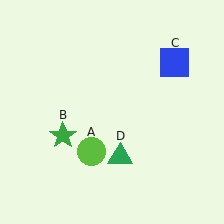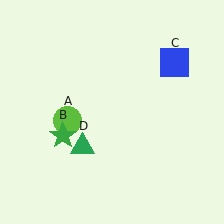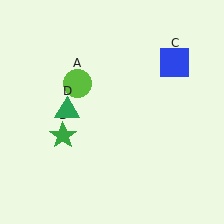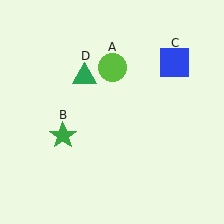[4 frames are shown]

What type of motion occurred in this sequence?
The lime circle (object A), green triangle (object D) rotated clockwise around the center of the scene.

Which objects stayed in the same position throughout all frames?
Green star (object B) and blue square (object C) remained stationary.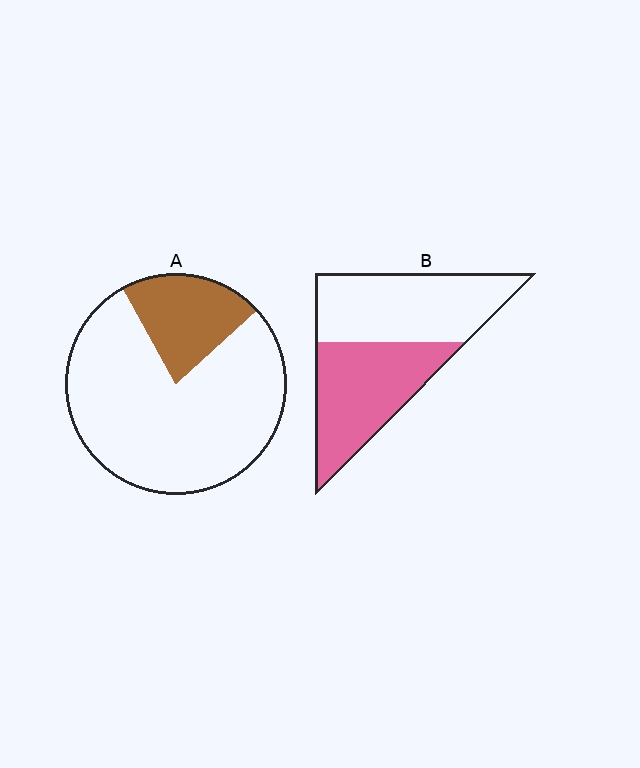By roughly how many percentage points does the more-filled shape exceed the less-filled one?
By roughly 25 percentage points (B over A).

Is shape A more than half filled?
No.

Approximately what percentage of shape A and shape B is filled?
A is approximately 20% and B is approximately 50%.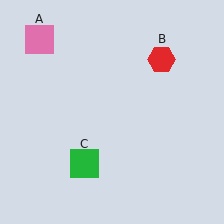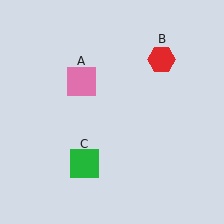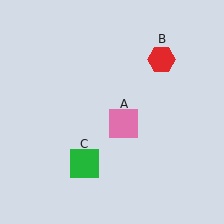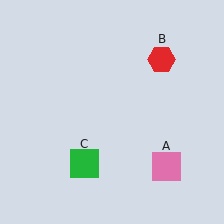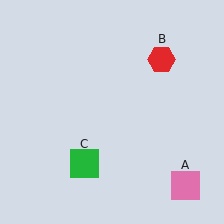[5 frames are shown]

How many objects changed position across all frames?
1 object changed position: pink square (object A).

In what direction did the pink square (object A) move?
The pink square (object A) moved down and to the right.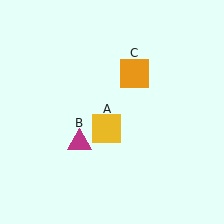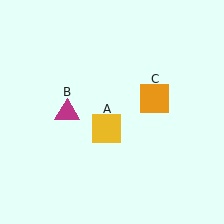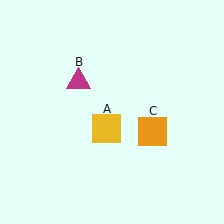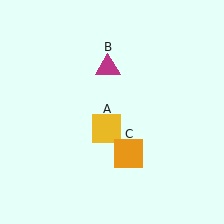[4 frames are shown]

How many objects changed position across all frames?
2 objects changed position: magenta triangle (object B), orange square (object C).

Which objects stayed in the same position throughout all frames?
Yellow square (object A) remained stationary.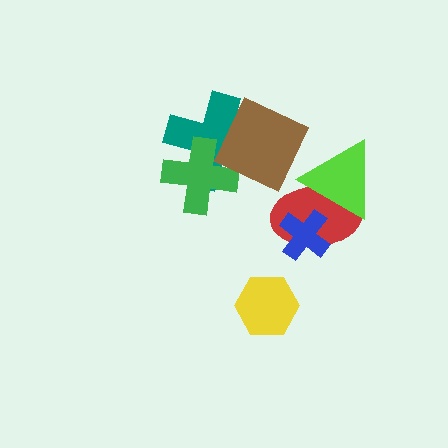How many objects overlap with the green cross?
1 object overlaps with the green cross.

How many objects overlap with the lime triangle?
1 object overlaps with the lime triangle.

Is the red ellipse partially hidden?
Yes, it is partially covered by another shape.